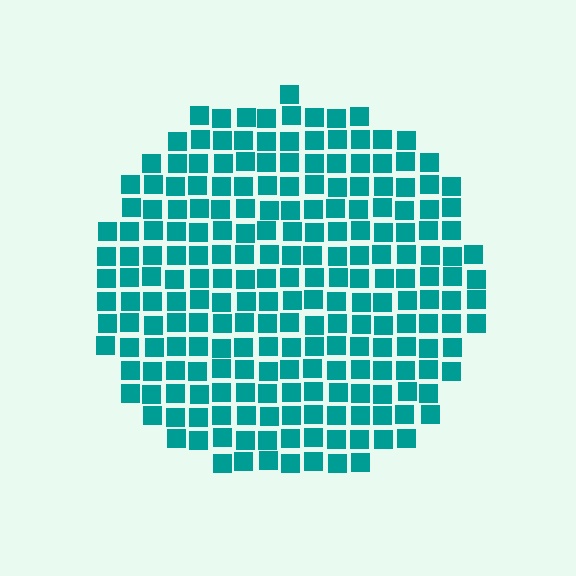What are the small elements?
The small elements are squares.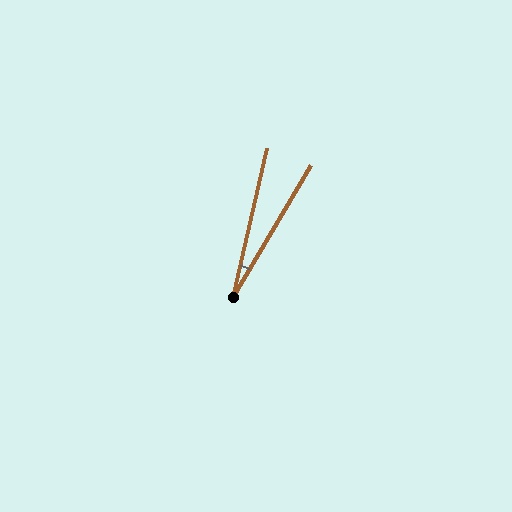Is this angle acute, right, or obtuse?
It is acute.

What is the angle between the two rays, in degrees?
Approximately 18 degrees.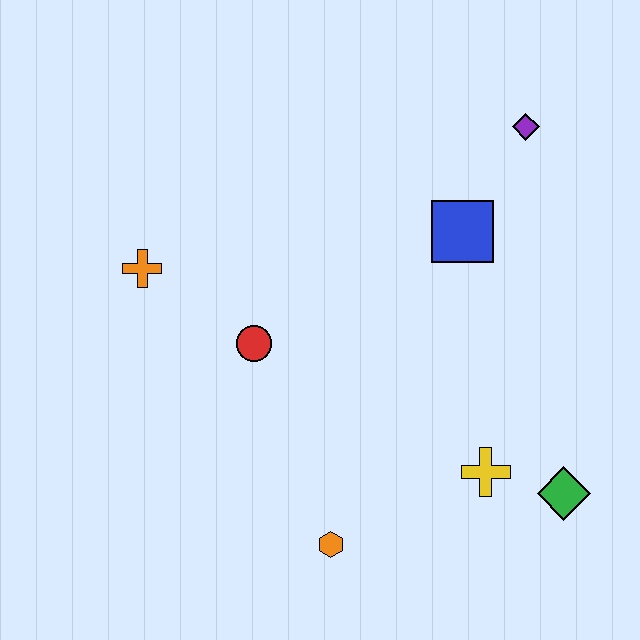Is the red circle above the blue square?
No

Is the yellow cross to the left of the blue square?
No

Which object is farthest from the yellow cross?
The orange cross is farthest from the yellow cross.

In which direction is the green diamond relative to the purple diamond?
The green diamond is below the purple diamond.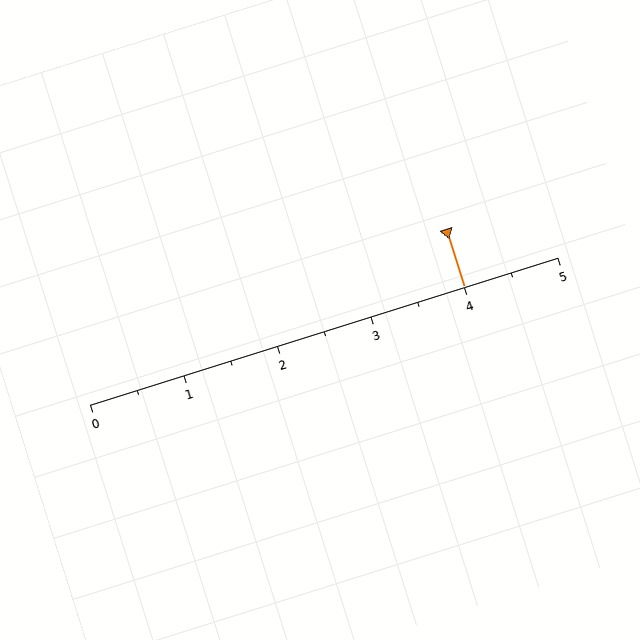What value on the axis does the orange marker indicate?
The marker indicates approximately 4.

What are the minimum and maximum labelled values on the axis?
The axis runs from 0 to 5.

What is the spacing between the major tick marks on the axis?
The major ticks are spaced 1 apart.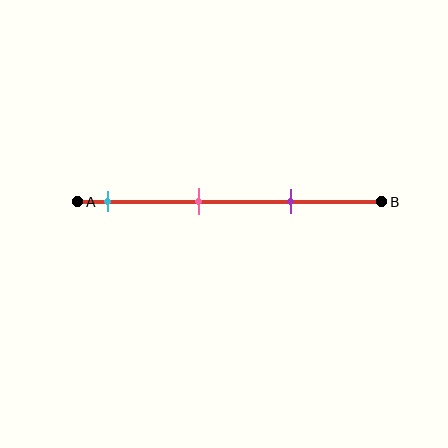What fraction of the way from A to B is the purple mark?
The purple mark is approximately 70% (0.7) of the way from A to B.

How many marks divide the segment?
There are 3 marks dividing the segment.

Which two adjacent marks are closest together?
The pink and purple marks are the closest adjacent pair.